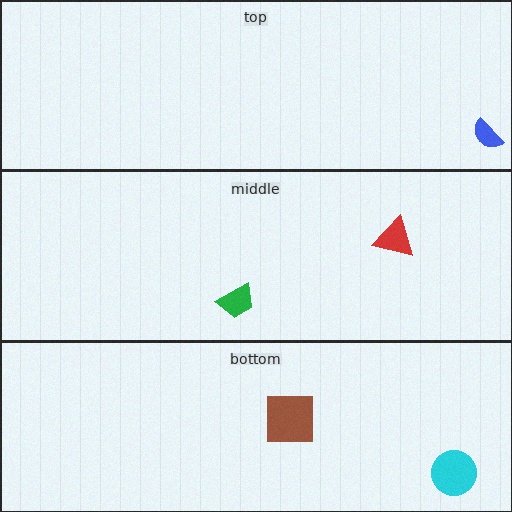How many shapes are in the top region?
1.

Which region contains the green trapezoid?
The middle region.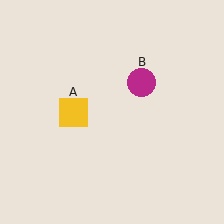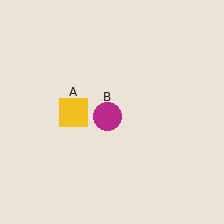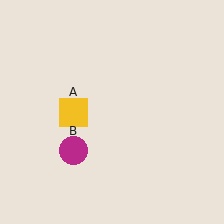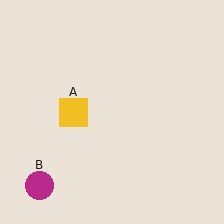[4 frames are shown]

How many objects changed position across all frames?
1 object changed position: magenta circle (object B).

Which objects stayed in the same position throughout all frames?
Yellow square (object A) remained stationary.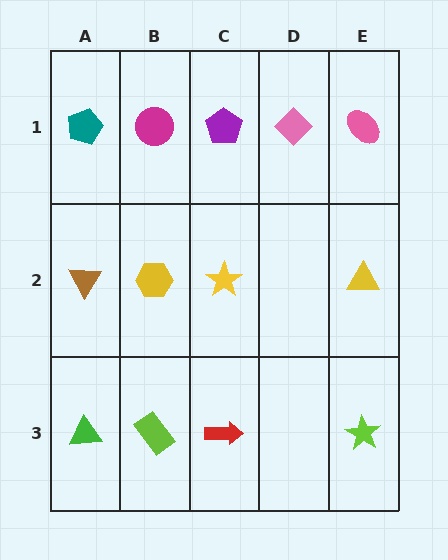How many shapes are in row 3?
4 shapes.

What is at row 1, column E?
A pink ellipse.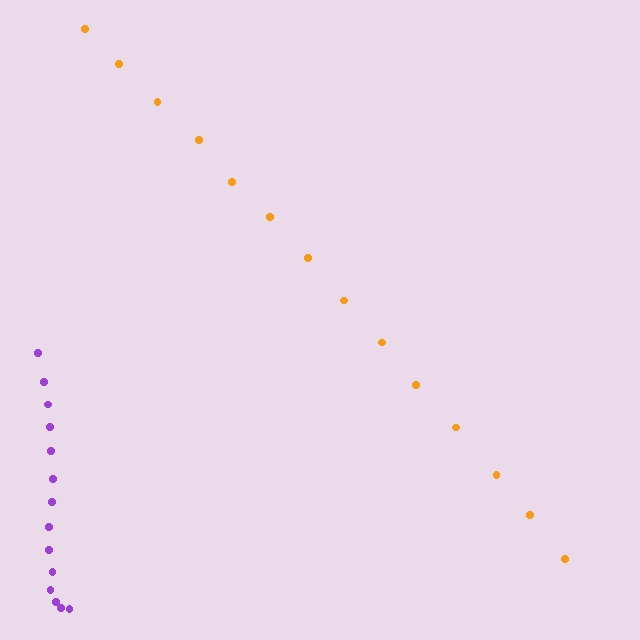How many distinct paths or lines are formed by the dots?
There are 2 distinct paths.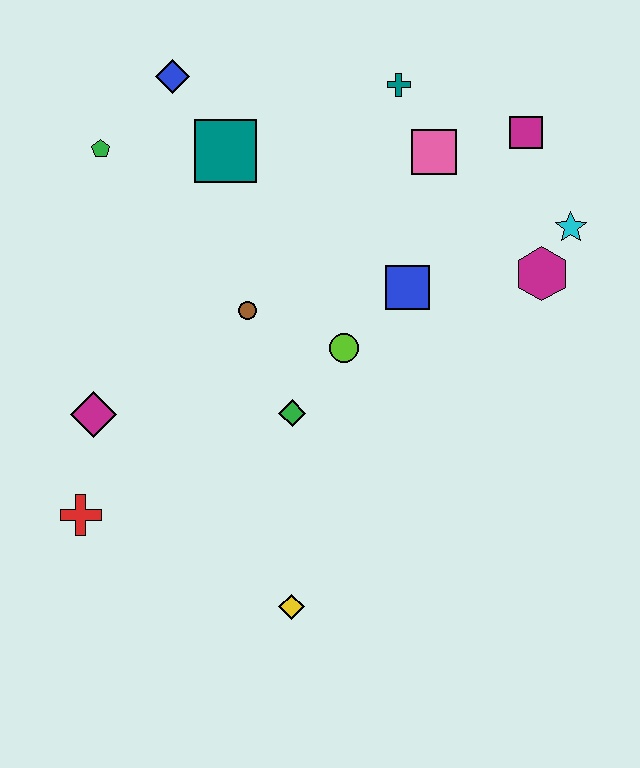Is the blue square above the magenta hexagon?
No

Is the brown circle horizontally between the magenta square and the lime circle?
No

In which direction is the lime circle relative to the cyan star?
The lime circle is to the left of the cyan star.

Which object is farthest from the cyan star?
The red cross is farthest from the cyan star.